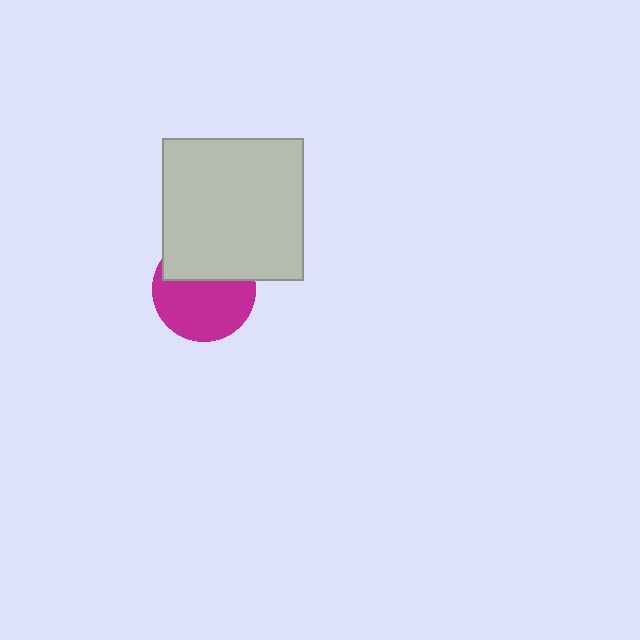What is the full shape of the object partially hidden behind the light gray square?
The partially hidden object is a magenta circle.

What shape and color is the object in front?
The object in front is a light gray square.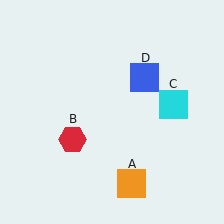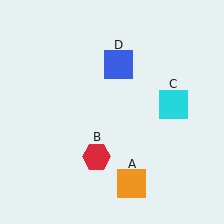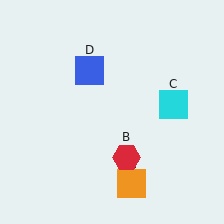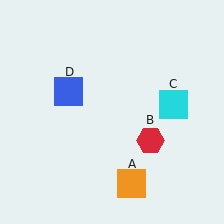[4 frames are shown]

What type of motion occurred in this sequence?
The red hexagon (object B), blue square (object D) rotated counterclockwise around the center of the scene.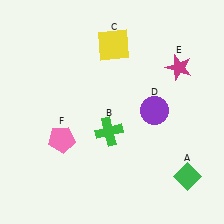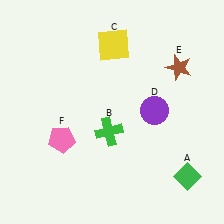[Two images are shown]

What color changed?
The star (E) changed from magenta in Image 1 to brown in Image 2.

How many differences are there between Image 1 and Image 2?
There is 1 difference between the two images.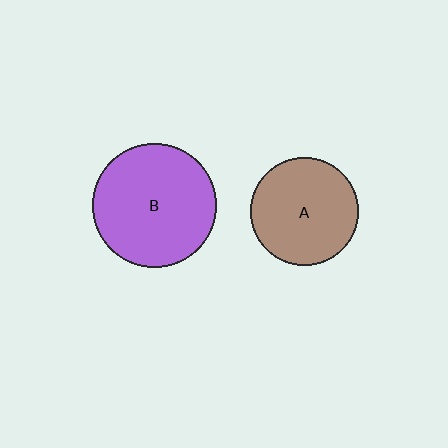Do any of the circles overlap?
No, none of the circles overlap.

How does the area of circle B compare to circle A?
Approximately 1.3 times.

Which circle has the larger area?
Circle B (purple).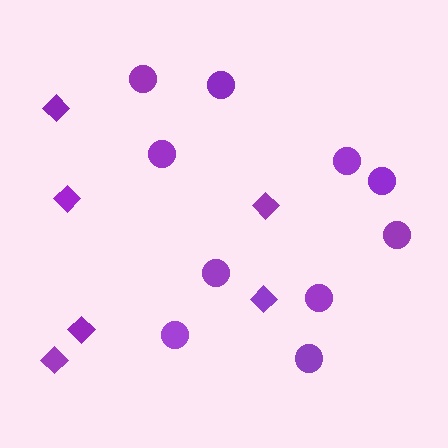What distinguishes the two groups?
There are 2 groups: one group of diamonds (6) and one group of circles (10).